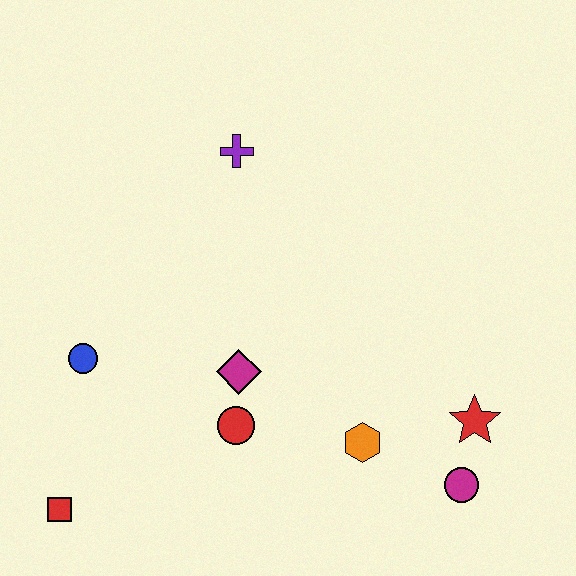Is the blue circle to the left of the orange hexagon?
Yes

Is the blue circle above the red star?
Yes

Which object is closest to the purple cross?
The magenta diamond is closest to the purple cross.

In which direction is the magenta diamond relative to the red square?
The magenta diamond is to the right of the red square.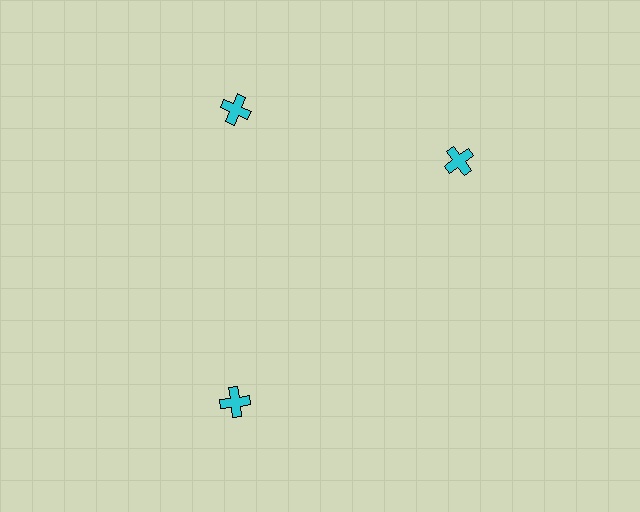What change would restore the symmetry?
The symmetry would be restored by rotating it back into even spacing with its neighbors so that all 3 crosses sit at equal angles and equal distance from the center.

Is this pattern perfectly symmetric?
No. The 3 cyan crosses are arranged in a ring, but one element near the 3 o'clock position is rotated out of alignment along the ring, breaking the 3-fold rotational symmetry.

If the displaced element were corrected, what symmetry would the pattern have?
It would have 3-fold rotational symmetry — the pattern would map onto itself every 120 degrees.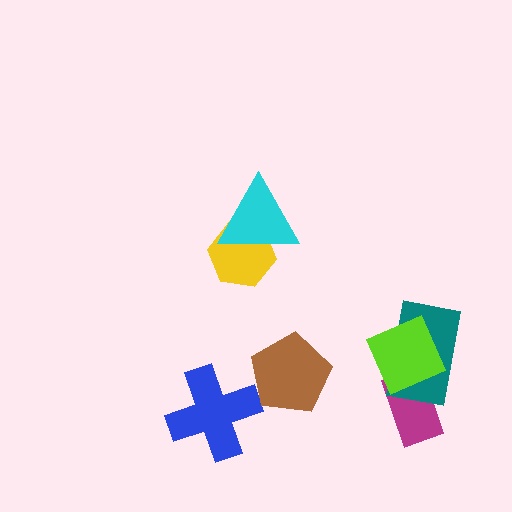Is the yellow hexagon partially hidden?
Yes, it is partially covered by another shape.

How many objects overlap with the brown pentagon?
0 objects overlap with the brown pentagon.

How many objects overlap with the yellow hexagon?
1 object overlaps with the yellow hexagon.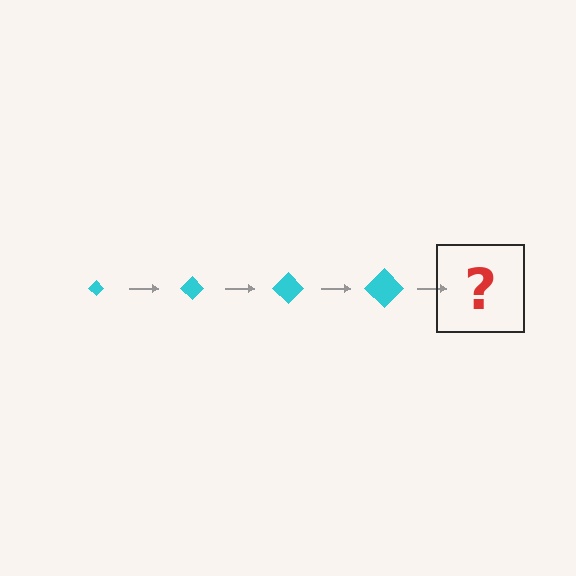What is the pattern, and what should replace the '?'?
The pattern is that the diamond gets progressively larger each step. The '?' should be a cyan diamond, larger than the previous one.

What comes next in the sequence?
The next element should be a cyan diamond, larger than the previous one.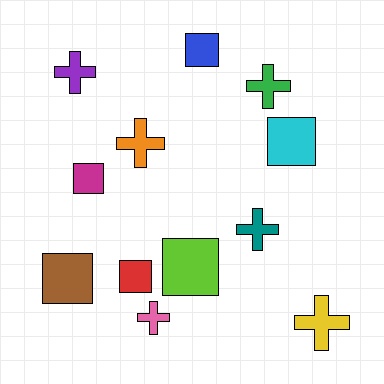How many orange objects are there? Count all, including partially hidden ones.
There is 1 orange object.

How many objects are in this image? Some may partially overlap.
There are 12 objects.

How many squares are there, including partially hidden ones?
There are 6 squares.